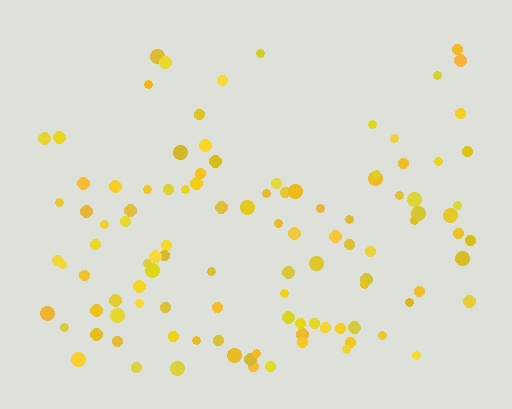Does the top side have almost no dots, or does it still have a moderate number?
Still a moderate number, just noticeably fewer than the bottom.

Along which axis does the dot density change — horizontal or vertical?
Vertical.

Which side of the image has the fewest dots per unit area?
The top.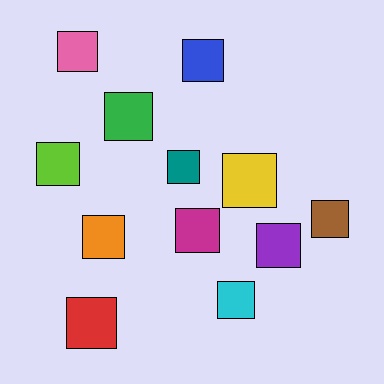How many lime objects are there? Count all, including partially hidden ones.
There is 1 lime object.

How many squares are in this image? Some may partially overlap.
There are 12 squares.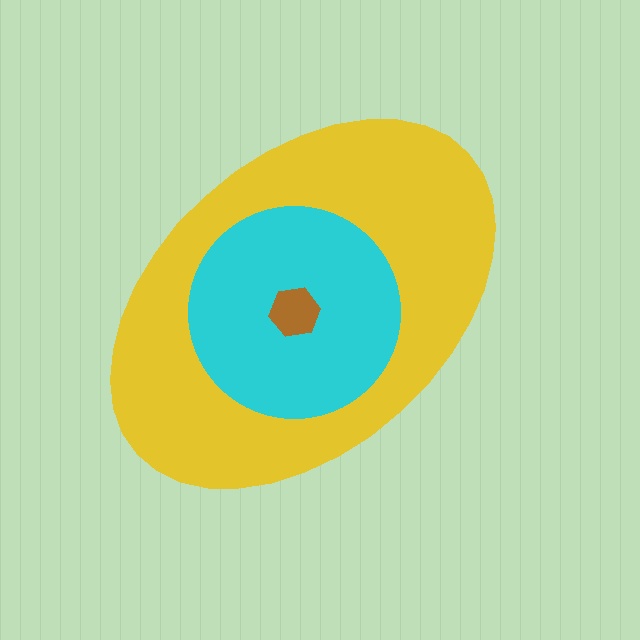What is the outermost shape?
The yellow ellipse.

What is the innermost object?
The brown hexagon.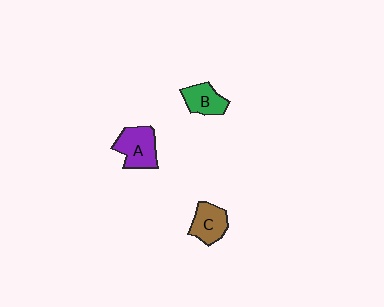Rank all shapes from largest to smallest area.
From largest to smallest: A (purple), C (brown), B (green).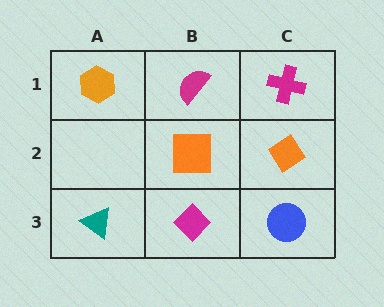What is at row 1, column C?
A magenta cross.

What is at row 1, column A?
An orange hexagon.